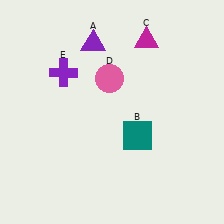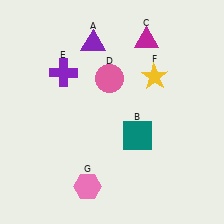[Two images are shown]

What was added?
A yellow star (F), a pink hexagon (G) were added in Image 2.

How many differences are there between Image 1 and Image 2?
There are 2 differences between the two images.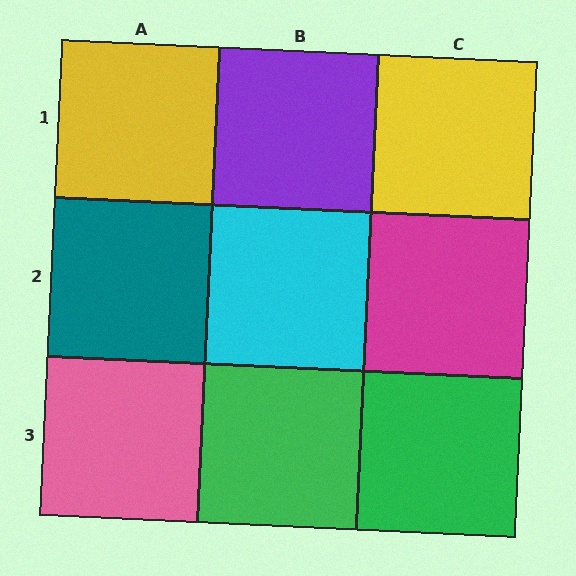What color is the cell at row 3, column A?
Pink.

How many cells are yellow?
2 cells are yellow.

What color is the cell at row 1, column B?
Purple.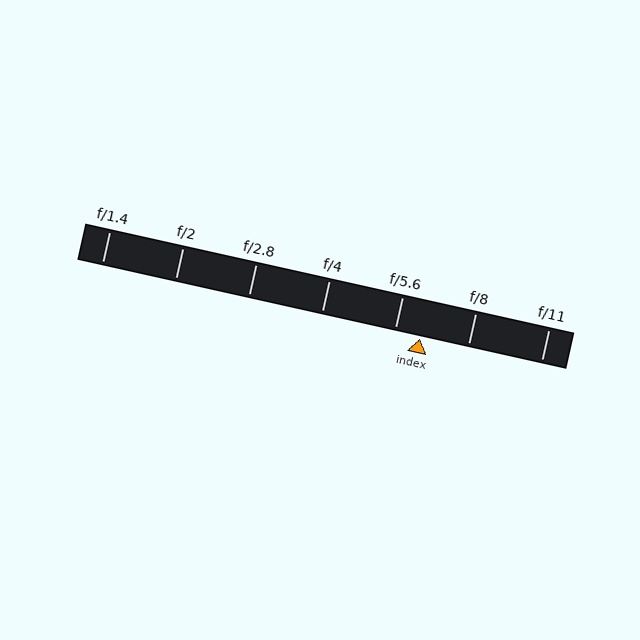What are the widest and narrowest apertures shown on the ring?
The widest aperture shown is f/1.4 and the narrowest is f/11.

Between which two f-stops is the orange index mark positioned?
The index mark is between f/5.6 and f/8.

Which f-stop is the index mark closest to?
The index mark is closest to f/5.6.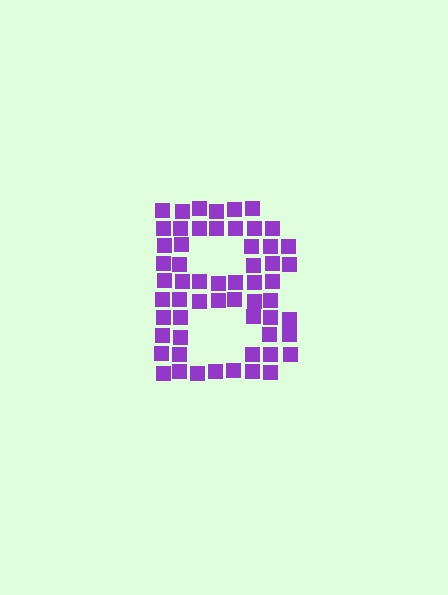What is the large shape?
The large shape is the letter B.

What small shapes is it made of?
It is made of small squares.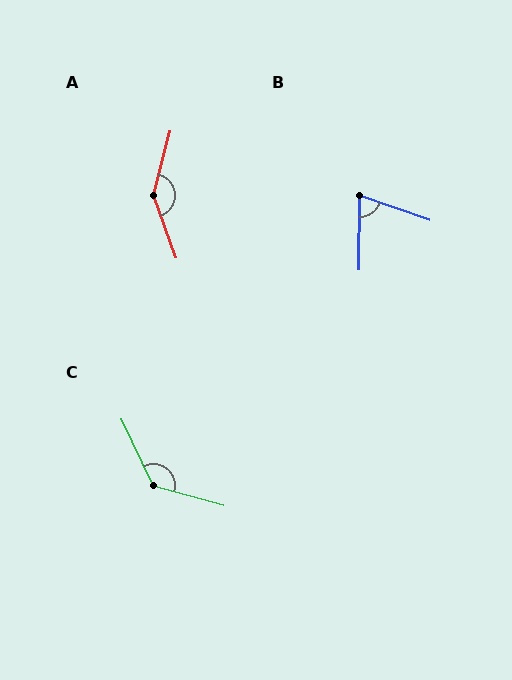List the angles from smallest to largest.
B (72°), C (131°), A (146°).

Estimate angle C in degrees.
Approximately 131 degrees.